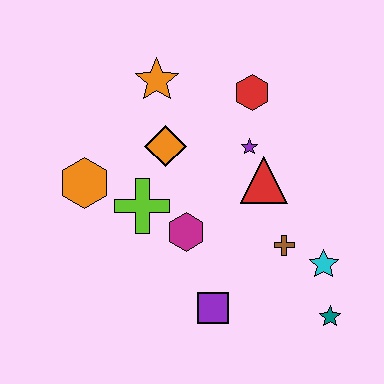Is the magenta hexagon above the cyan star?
Yes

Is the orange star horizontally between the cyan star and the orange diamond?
No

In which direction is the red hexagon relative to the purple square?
The red hexagon is above the purple square.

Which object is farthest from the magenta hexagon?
The teal star is farthest from the magenta hexagon.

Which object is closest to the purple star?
The red triangle is closest to the purple star.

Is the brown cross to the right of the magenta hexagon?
Yes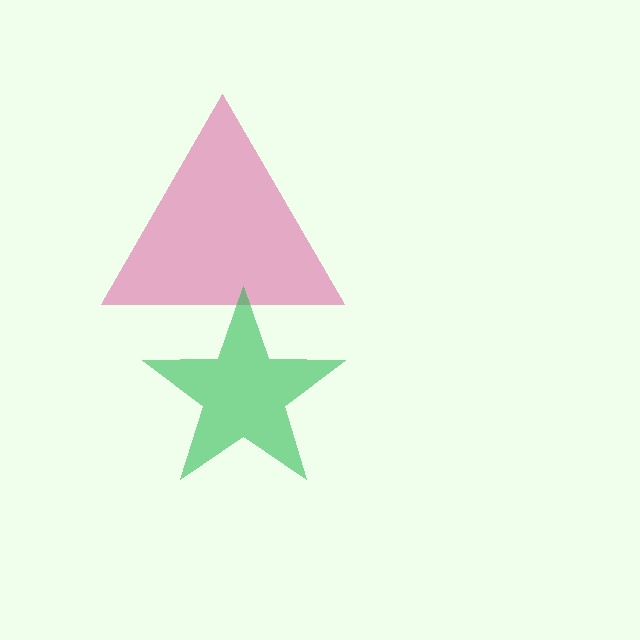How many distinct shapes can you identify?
There are 2 distinct shapes: a pink triangle, a green star.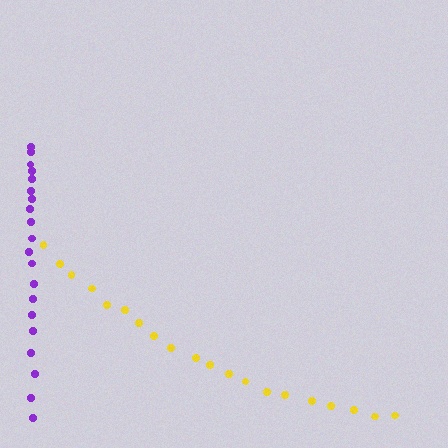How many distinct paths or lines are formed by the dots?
There are 2 distinct paths.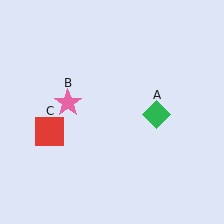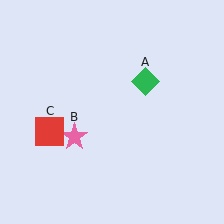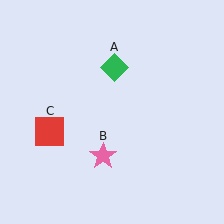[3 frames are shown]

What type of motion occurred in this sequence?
The green diamond (object A), pink star (object B) rotated counterclockwise around the center of the scene.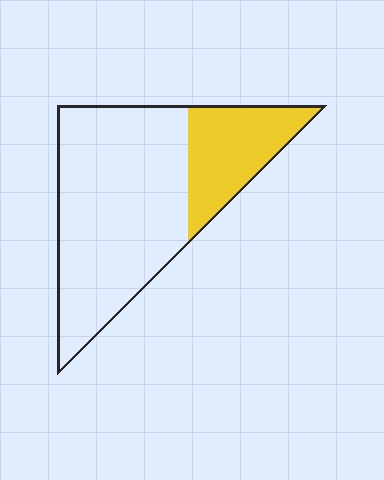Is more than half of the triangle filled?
No.